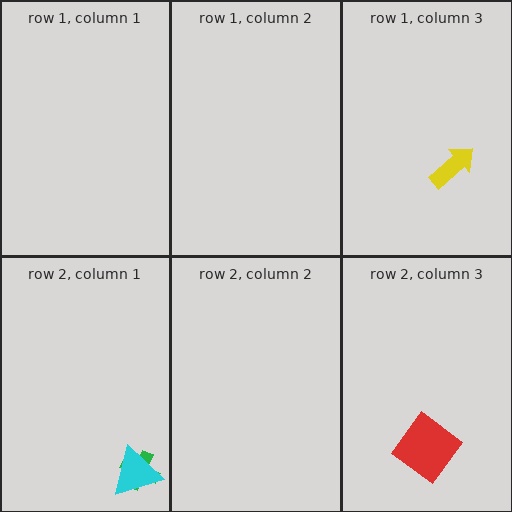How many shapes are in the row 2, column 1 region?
2.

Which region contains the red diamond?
The row 2, column 3 region.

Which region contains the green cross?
The row 2, column 1 region.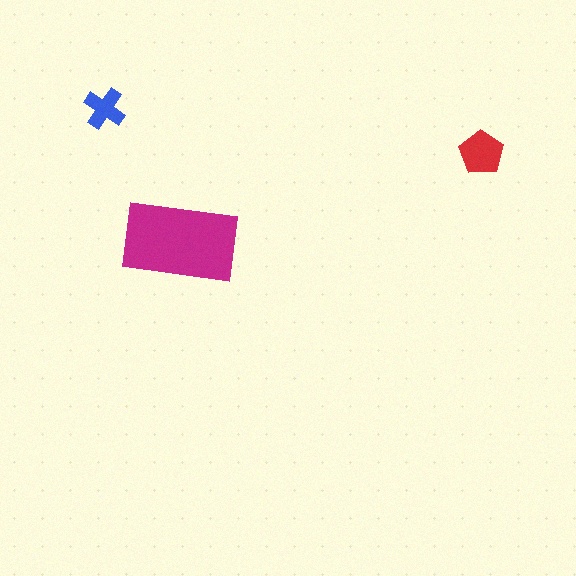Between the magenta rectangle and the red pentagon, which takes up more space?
The magenta rectangle.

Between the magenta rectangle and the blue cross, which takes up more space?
The magenta rectangle.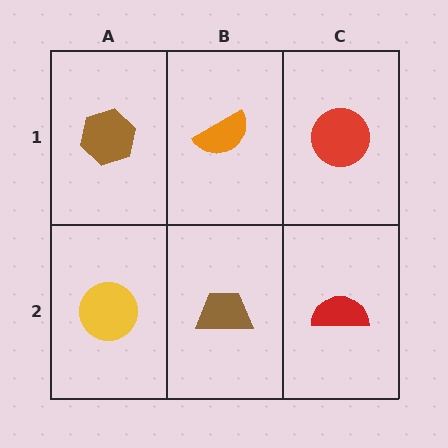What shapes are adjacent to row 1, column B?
A brown trapezoid (row 2, column B), a brown hexagon (row 1, column A), a red circle (row 1, column C).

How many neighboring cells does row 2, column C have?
2.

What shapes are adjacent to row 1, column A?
A yellow circle (row 2, column A), an orange semicircle (row 1, column B).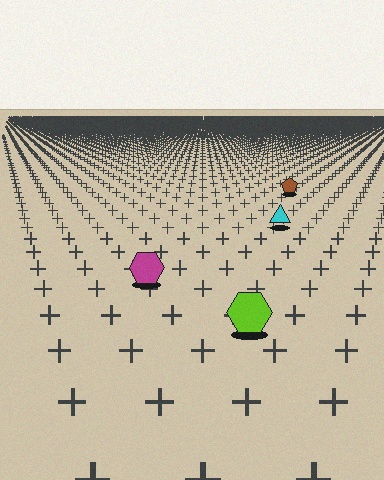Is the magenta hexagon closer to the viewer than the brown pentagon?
Yes. The magenta hexagon is closer — you can tell from the texture gradient: the ground texture is coarser near it.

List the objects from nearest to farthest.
From nearest to farthest: the lime hexagon, the magenta hexagon, the cyan triangle, the brown pentagon.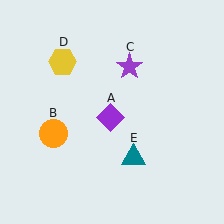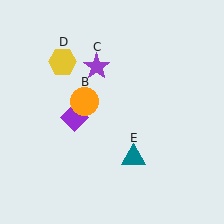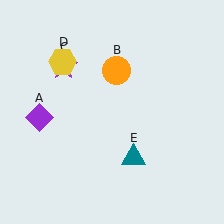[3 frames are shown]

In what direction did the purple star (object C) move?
The purple star (object C) moved left.